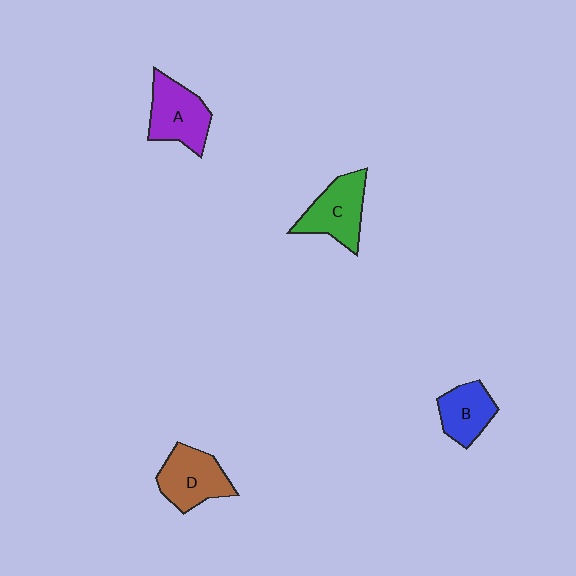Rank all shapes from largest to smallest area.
From largest to smallest: D (brown), A (purple), C (green), B (blue).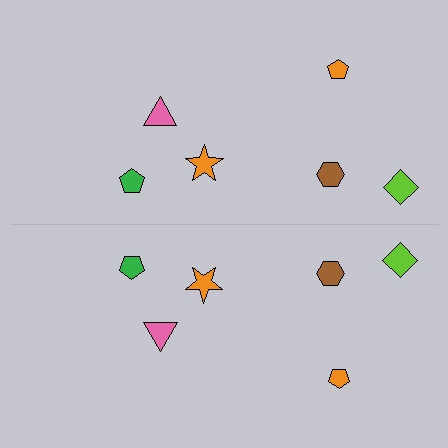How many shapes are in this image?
There are 12 shapes in this image.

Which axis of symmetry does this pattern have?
The pattern has a horizontal axis of symmetry running through the center of the image.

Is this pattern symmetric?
Yes, this pattern has bilateral (reflection) symmetry.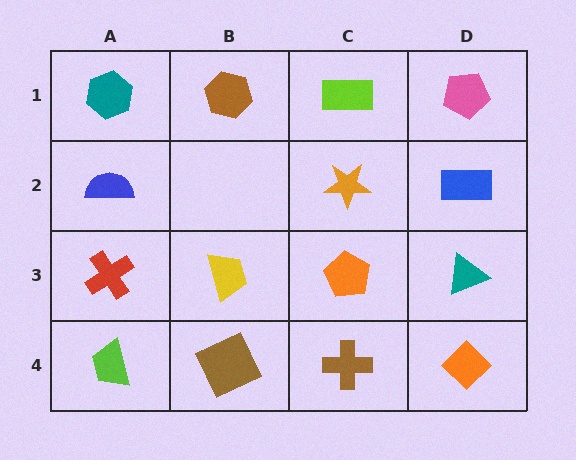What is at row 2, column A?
A blue semicircle.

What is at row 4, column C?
A brown cross.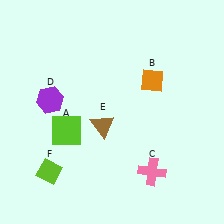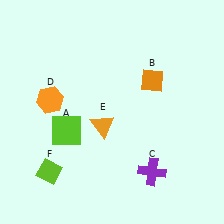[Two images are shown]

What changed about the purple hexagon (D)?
In Image 1, D is purple. In Image 2, it changed to orange.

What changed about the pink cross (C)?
In Image 1, C is pink. In Image 2, it changed to purple.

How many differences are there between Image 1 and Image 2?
There are 3 differences between the two images.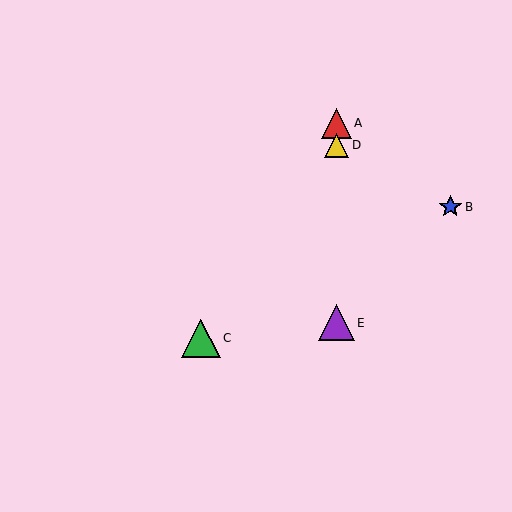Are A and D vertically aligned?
Yes, both are at x≈336.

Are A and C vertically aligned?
No, A is at x≈336 and C is at x≈201.